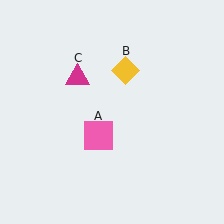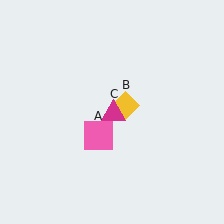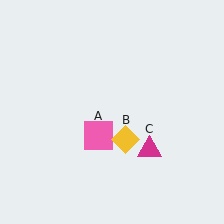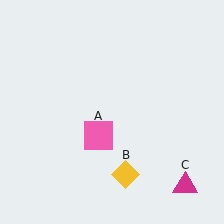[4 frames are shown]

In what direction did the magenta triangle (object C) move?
The magenta triangle (object C) moved down and to the right.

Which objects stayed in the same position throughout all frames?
Pink square (object A) remained stationary.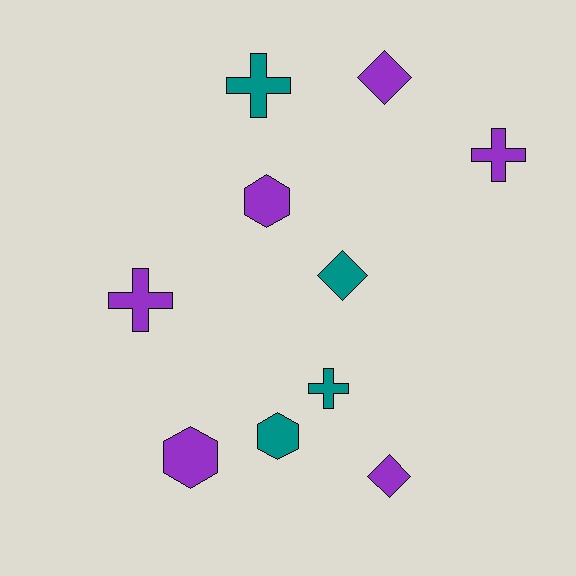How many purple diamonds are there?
There are 2 purple diamonds.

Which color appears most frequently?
Purple, with 6 objects.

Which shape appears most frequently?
Cross, with 4 objects.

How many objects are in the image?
There are 10 objects.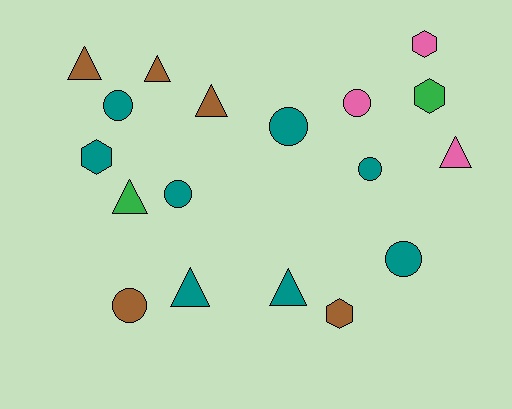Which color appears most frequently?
Teal, with 8 objects.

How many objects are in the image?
There are 18 objects.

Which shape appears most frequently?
Triangle, with 7 objects.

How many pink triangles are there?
There is 1 pink triangle.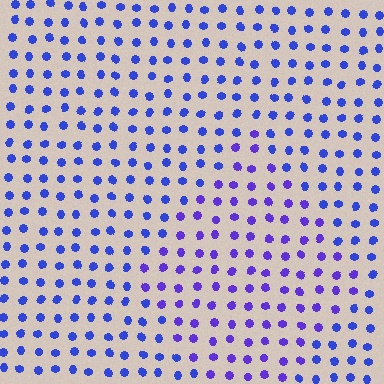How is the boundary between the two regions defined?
The boundary is defined purely by a slight shift in hue (about 25 degrees). Spacing, size, and orientation are identical on both sides.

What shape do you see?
I see a diamond.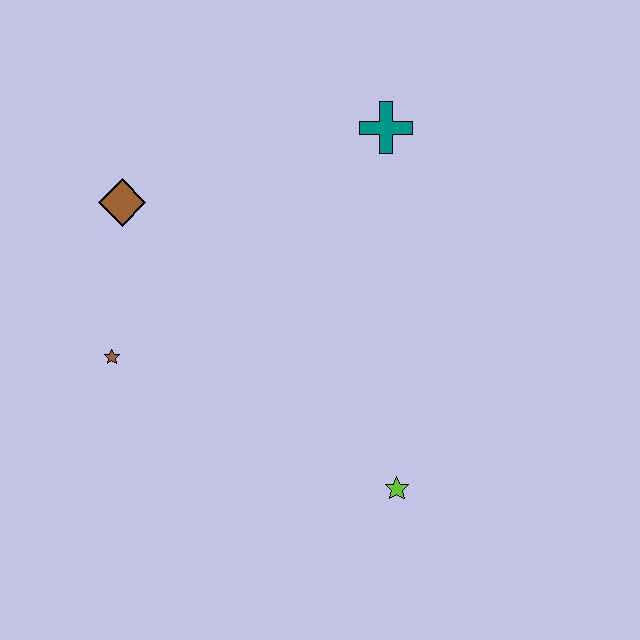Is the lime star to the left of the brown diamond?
No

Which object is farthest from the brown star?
The teal cross is farthest from the brown star.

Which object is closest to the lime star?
The brown star is closest to the lime star.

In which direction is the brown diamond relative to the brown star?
The brown diamond is above the brown star.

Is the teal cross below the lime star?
No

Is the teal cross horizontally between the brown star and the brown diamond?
No